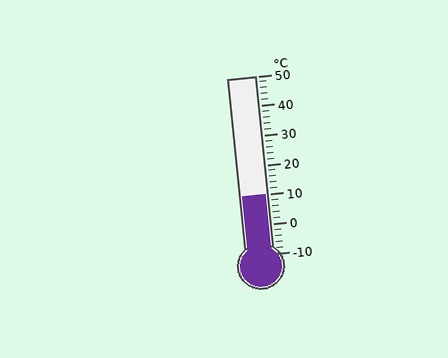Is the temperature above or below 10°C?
The temperature is at 10°C.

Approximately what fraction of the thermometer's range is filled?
The thermometer is filled to approximately 35% of its range.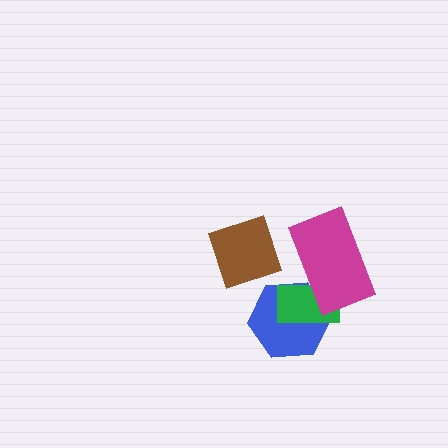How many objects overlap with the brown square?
0 objects overlap with the brown square.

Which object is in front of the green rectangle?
The magenta rectangle is in front of the green rectangle.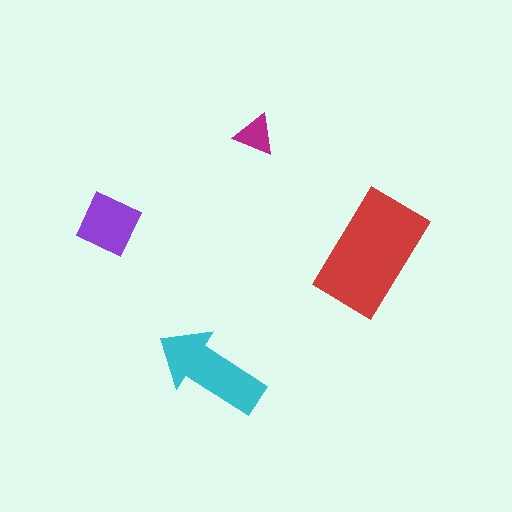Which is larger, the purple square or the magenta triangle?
The purple square.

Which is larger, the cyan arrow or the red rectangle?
The red rectangle.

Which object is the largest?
The red rectangle.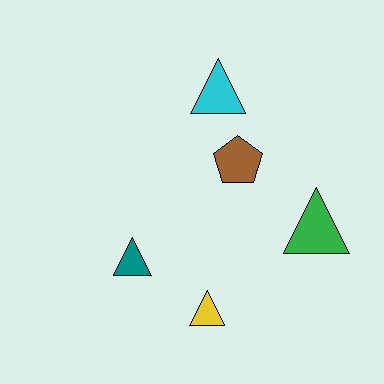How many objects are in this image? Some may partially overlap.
There are 5 objects.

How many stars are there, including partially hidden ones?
There are no stars.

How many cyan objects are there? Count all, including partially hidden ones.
There is 1 cyan object.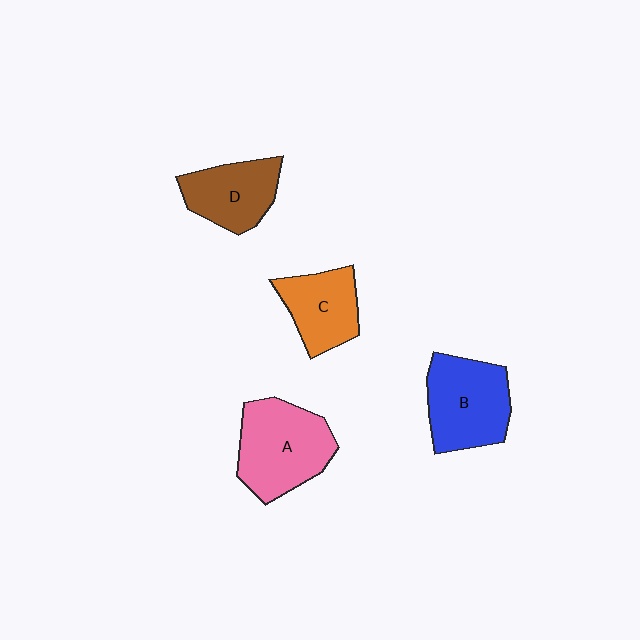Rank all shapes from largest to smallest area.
From largest to smallest: A (pink), B (blue), D (brown), C (orange).